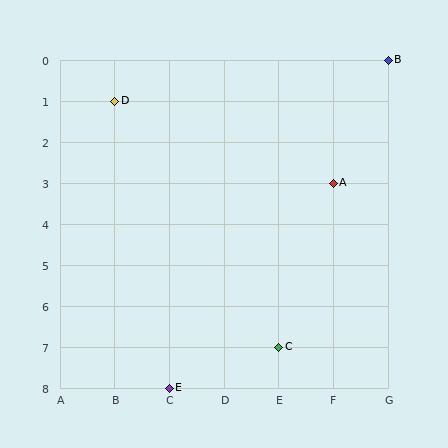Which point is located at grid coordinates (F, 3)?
Point A is at (F, 3).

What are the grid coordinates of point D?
Point D is at grid coordinates (B, 1).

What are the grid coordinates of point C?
Point C is at grid coordinates (E, 7).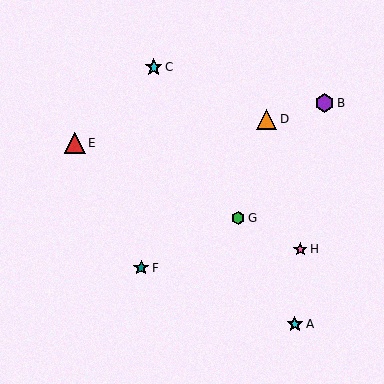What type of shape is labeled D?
Shape D is an orange triangle.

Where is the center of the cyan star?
The center of the cyan star is at (295, 324).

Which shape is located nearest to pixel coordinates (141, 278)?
The teal star (labeled F) at (141, 268) is nearest to that location.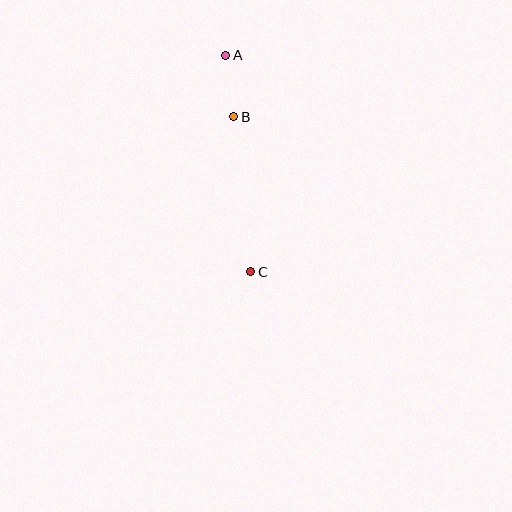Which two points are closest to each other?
Points A and B are closest to each other.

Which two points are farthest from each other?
Points A and C are farthest from each other.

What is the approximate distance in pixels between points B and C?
The distance between B and C is approximately 156 pixels.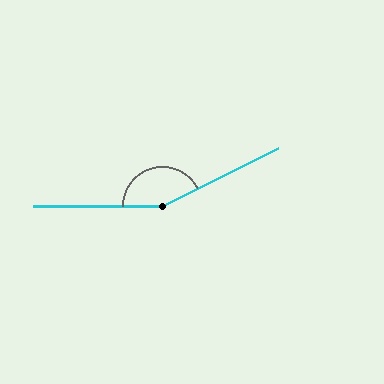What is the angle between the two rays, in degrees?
Approximately 153 degrees.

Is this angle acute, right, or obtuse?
It is obtuse.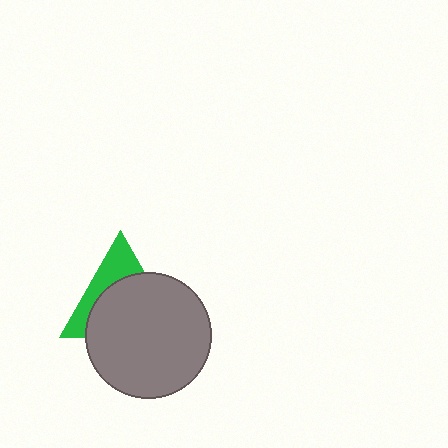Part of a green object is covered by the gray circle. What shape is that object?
It is a triangle.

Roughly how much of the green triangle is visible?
A small part of it is visible (roughly 36%).